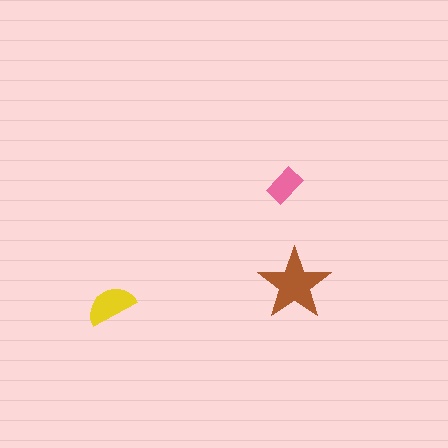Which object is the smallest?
The pink rectangle.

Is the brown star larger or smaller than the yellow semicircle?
Larger.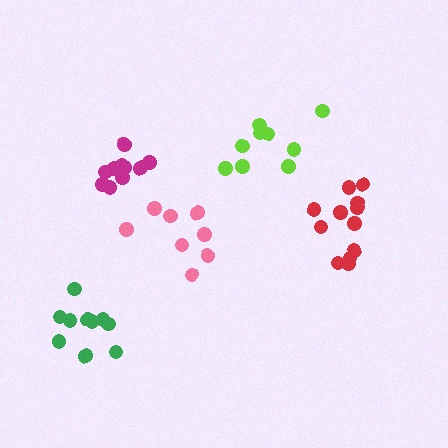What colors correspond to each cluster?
The clusters are colored: lime, magenta, pink, red, green.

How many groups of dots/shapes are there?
There are 5 groups.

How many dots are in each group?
Group 1: 9 dots, Group 2: 10 dots, Group 3: 8 dots, Group 4: 12 dots, Group 5: 10 dots (49 total).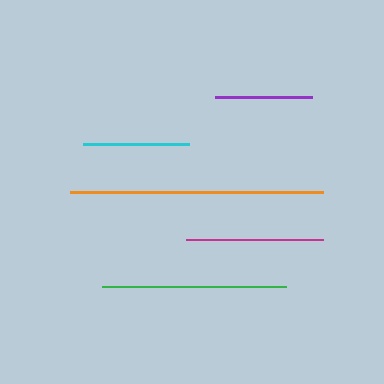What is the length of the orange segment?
The orange segment is approximately 253 pixels long.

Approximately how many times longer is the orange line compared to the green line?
The orange line is approximately 1.4 times the length of the green line.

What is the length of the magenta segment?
The magenta segment is approximately 137 pixels long.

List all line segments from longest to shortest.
From longest to shortest: orange, green, magenta, cyan, purple.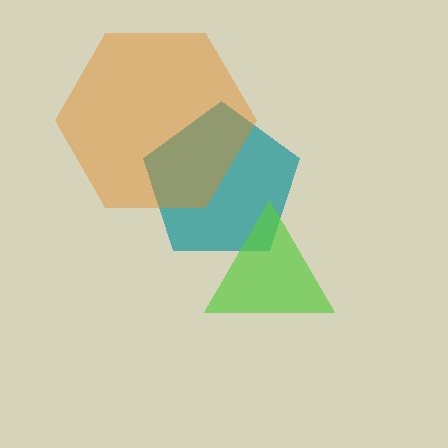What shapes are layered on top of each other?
The layered shapes are: a teal pentagon, a lime triangle, an orange hexagon.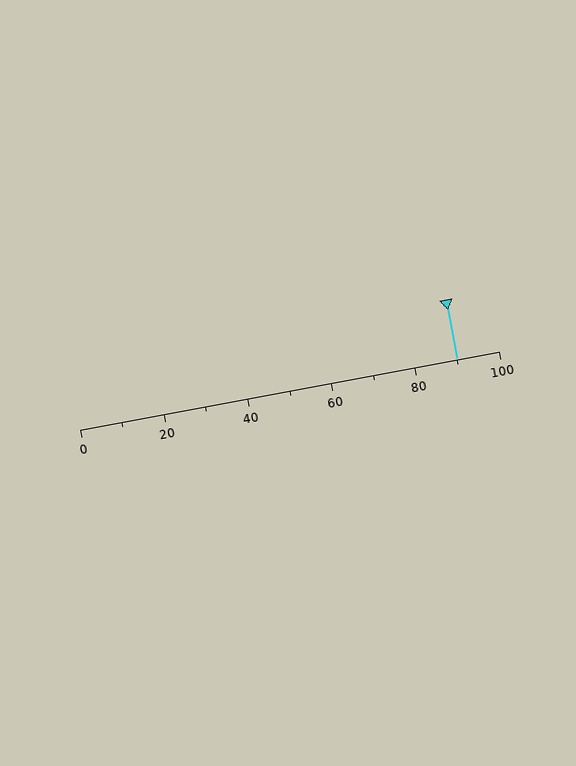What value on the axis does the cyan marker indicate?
The marker indicates approximately 90.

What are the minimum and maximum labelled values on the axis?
The axis runs from 0 to 100.